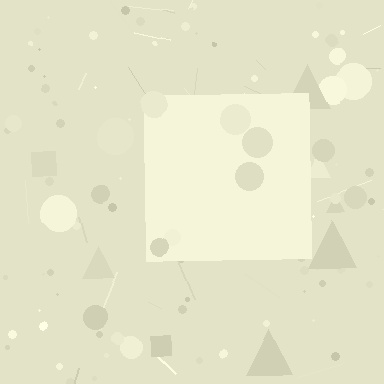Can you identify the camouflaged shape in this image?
The camouflaged shape is a square.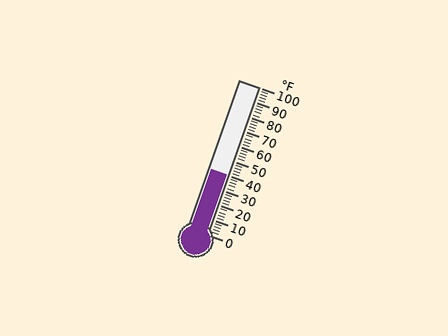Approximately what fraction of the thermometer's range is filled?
The thermometer is filled to approximately 40% of its range.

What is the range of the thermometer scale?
The thermometer scale ranges from 0°F to 100°F.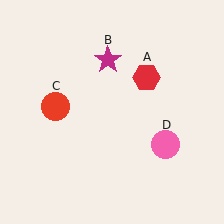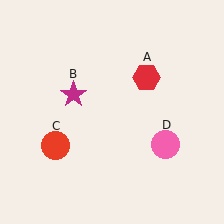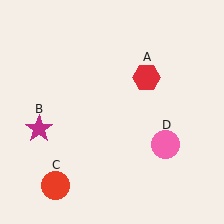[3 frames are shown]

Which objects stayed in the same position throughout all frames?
Red hexagon (object A) and pink circle (object D) remained stationary.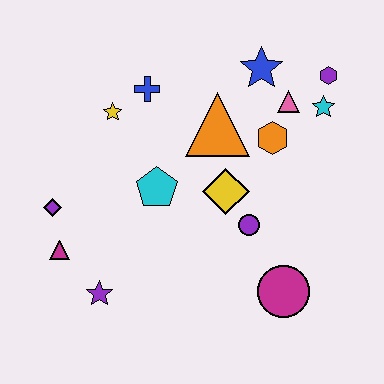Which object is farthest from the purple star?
The purple hexagon is farthest from the purple star.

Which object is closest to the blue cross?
The yellow star is closest to the blue cross.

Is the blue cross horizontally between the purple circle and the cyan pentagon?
No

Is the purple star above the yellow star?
No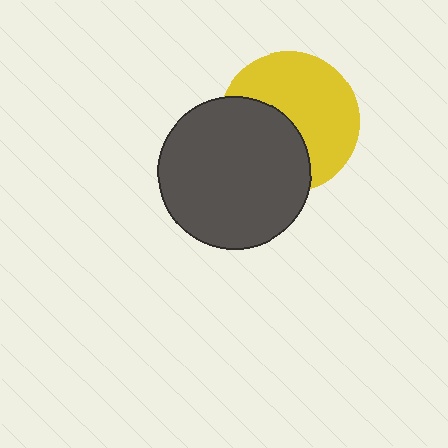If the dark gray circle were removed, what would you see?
You would see the complete yellow circle.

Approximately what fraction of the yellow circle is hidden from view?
Roughly 42% of the yellow circle is hidden behind the dark gray circle.